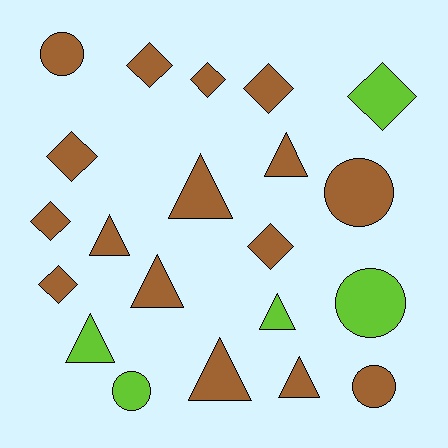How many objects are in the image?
There are 21 objects.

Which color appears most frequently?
Brown, with 16 objects.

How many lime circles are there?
There are 2 lime circles.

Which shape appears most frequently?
Diamond, with 8 objects.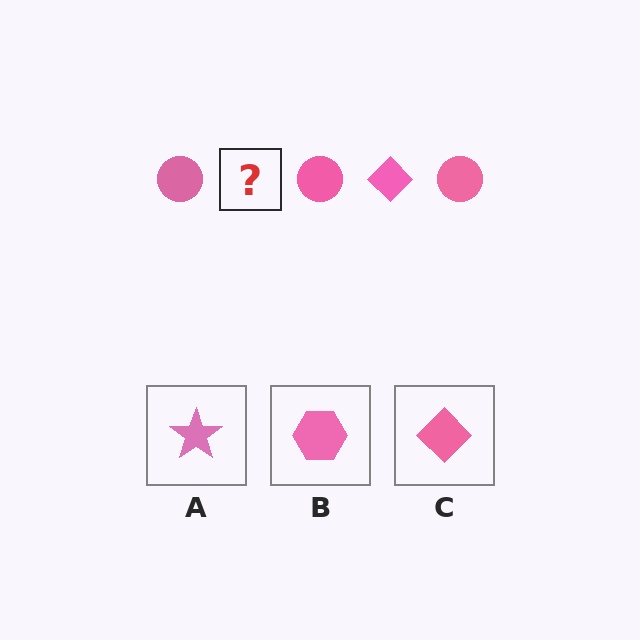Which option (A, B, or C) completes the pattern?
C.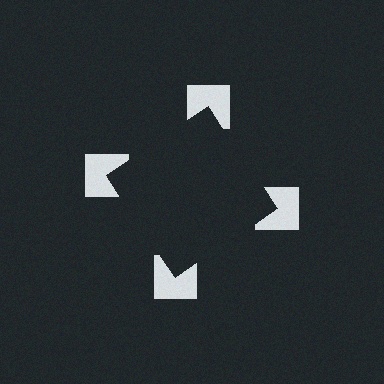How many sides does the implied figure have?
4 sides.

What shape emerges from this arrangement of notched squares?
An illusory square — its edges are inferred from the aligned wedge cuts in the notched squares, not physically drawn.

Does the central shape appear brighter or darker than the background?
It typically appears slightly darker than the background, even though no actual brightness change is drawn.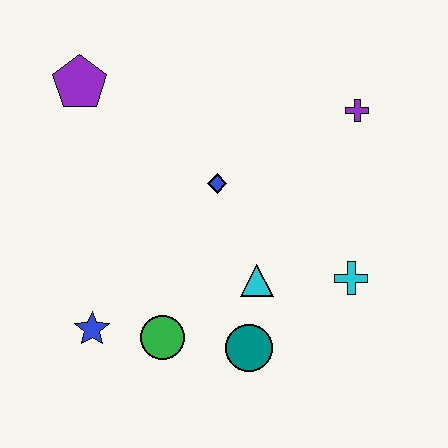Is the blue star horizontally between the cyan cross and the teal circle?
No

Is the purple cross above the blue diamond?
Yes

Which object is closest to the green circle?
The blue star is closest to the green circle.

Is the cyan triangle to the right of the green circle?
Yes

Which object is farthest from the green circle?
The purple cross is farthest from the green circle.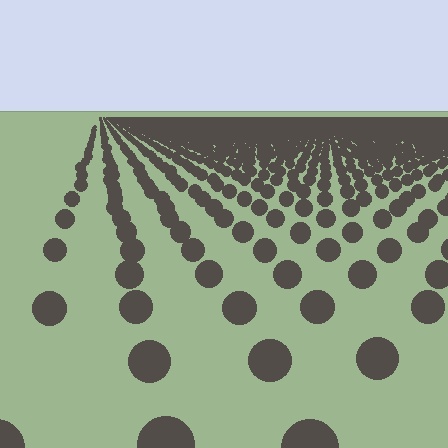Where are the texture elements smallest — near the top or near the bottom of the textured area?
Near the top.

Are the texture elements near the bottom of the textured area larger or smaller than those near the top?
Larger. Near the bottom, elements are closer to the viewer and appear at a bigger on-screen size.